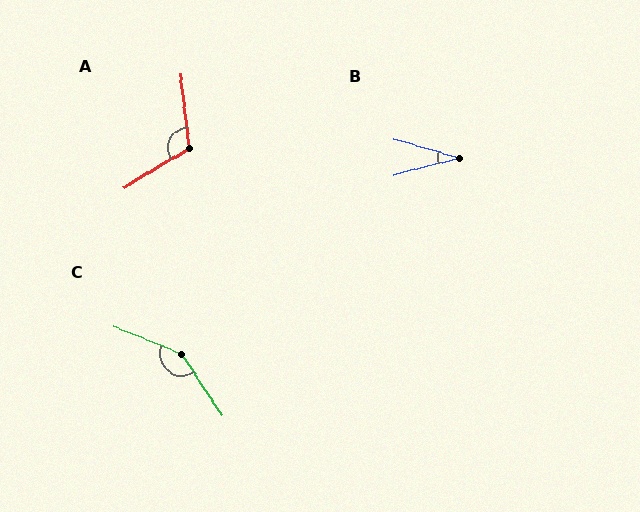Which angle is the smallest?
B, at approximately 31 degrees.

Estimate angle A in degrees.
Approximately 115 degrees.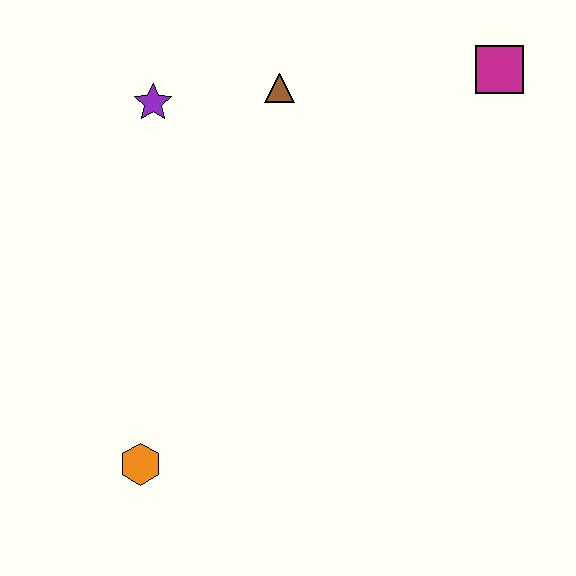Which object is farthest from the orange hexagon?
The magenta square is farthest from the orange hexagon.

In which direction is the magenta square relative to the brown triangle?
The magenta square is to the right of the brown triangle.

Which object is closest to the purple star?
The brown triangle is closest to the purple star.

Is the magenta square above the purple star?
Yes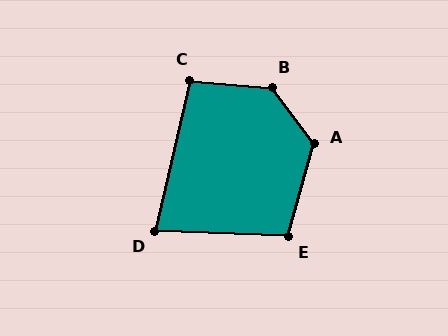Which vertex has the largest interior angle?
B, at approximately 132 degrees.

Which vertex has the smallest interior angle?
D, at approximately 79 degrees.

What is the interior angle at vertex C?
Approximately 98 degrees (obtuse).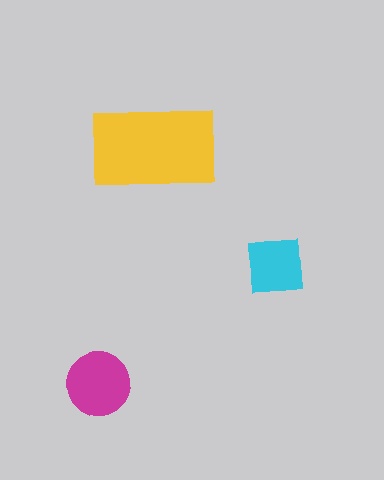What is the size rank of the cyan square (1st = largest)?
3rd.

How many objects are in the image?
There are 3 objects in the image.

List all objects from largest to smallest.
The yellow rectangle, the magenta circle, the cyan square.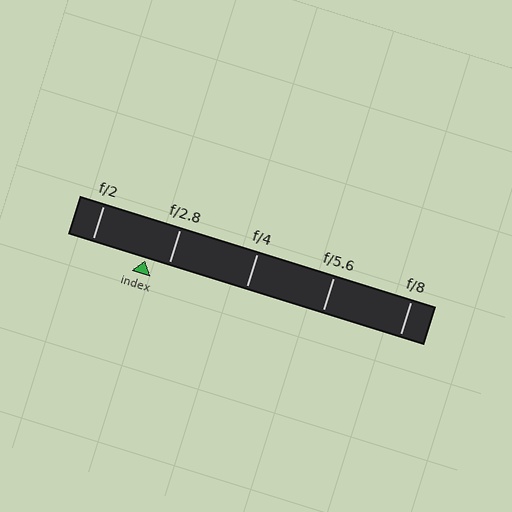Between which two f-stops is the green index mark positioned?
The index mark is between f/2 and f/2.8.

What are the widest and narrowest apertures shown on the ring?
The widest aperture shown is f/2 and the narrowest is f/8.